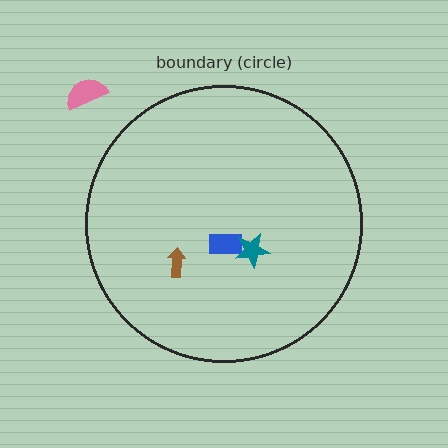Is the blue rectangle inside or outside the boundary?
Inside.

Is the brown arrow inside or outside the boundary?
Inside.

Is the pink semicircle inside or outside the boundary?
Outside.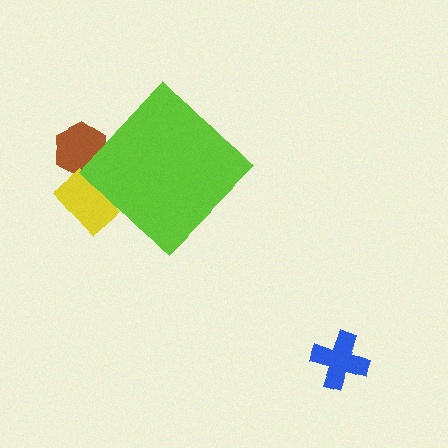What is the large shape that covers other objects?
A lime diamond.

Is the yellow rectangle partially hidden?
Yes, the yellow rectangle is partially hidden behind the lime diamond.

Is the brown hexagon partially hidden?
Yes, the brown hexagon is partially hidden behind the lime diamond.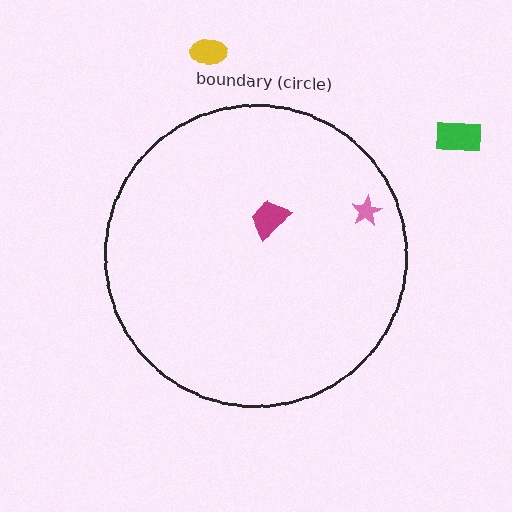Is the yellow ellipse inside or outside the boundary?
Outside.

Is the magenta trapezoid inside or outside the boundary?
Inside.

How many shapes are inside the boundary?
2 inside, 2 outside.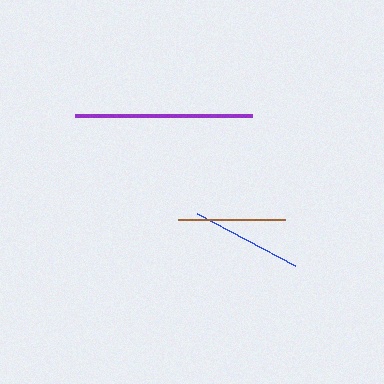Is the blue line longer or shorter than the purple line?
The purple line is longer than the blue line.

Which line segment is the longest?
The purple line is the longest at approximately 177 pixels.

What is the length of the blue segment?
The blue segment is approximately 111 pixels long.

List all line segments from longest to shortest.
From longest to shortest: purple, blue, brown.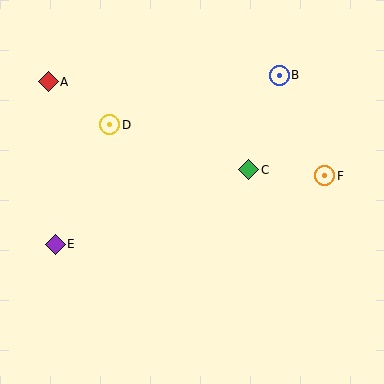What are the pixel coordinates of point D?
Point D is at (110, 125).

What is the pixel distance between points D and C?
The distance between D and C is 146 pixels.